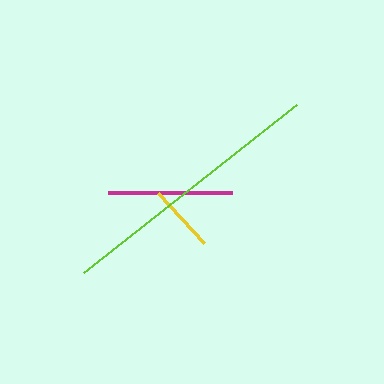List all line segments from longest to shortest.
From longest to shortest: lime, magenta, yellow.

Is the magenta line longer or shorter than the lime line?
The lime line is longer than the magenta line.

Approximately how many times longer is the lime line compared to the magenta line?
The lime line is approximately 2.2 times the length of the magenta line.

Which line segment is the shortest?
The yellow line is the shortest at approximately 68 pixels.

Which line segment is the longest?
The lime line is the longest at approximately 272 pixels.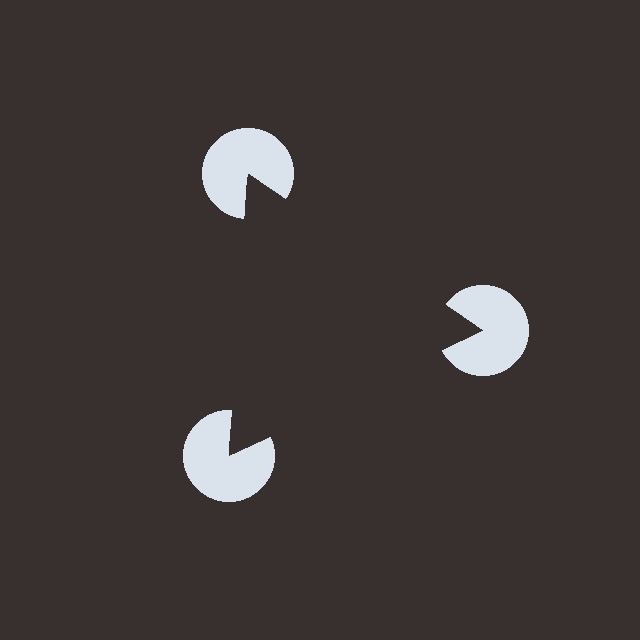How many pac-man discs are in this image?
There are 3 — one at each vertex of the illusory triangle.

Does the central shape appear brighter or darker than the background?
It typically appears slightly darker than the background, even though no actual brightness change is drawn.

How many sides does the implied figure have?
3 sides.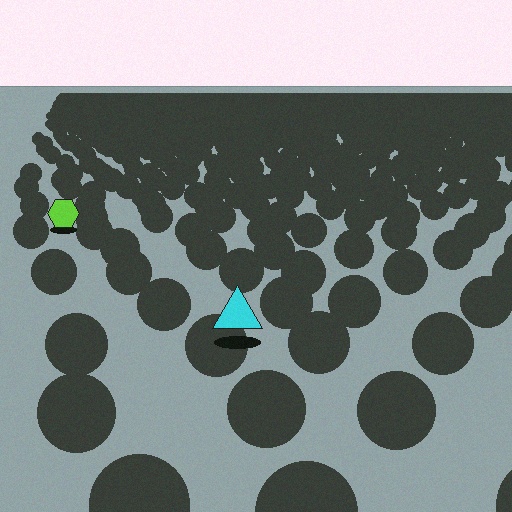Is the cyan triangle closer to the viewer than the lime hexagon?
Yes. The cyan triangle is closer — you can tell from the texture gradient: the ground texture is coarser near it.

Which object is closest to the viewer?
The cyan triangle is closest. The texture marks near it are larger and more spread out.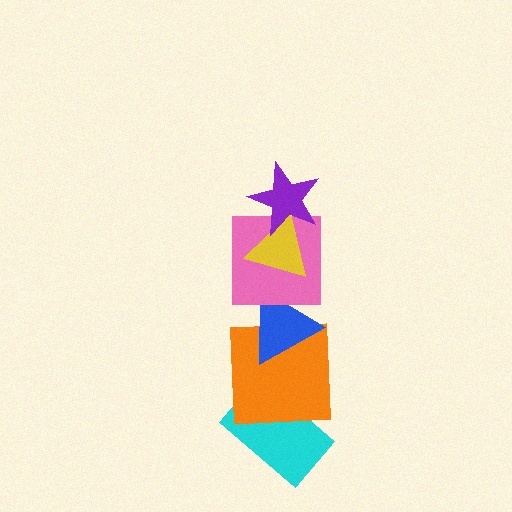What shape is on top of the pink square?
The yellow triangle is on top of the pink square.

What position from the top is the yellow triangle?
The yellow triangle is 2nd from the top.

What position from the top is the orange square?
The orange square is 5th from the top.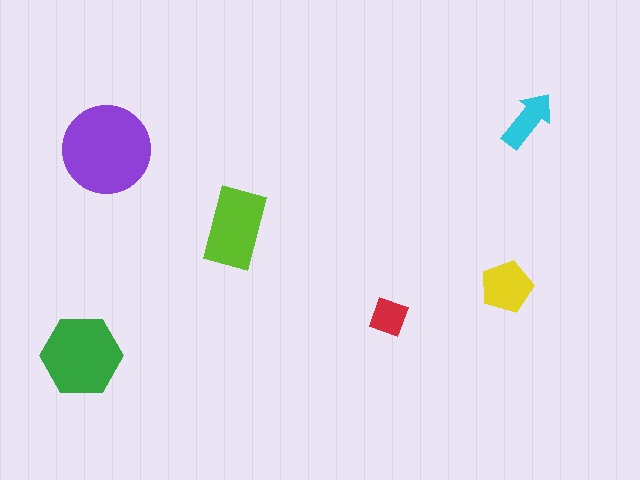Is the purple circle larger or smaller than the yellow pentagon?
Larger.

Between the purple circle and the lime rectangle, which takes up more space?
The purple circle.